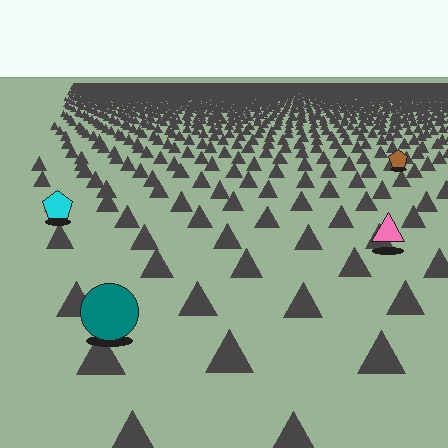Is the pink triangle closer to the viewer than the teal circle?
No. The teal circle is closer — you can tell from the texture gradient: the ground texture is coarser near it.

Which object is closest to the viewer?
The teal circle is closest. The texture marks near it are larger and more spread out.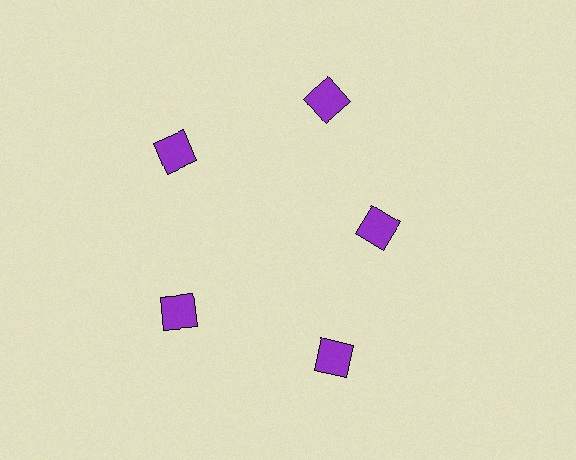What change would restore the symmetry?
The symmetry would be restored by moving it outward, back onto the ring so that all 5 squares sit at equal angles and equal distance from the center.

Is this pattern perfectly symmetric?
No. The 5 purple squares are arranged in a ring, but one element near the 3 o'clock position is pulled inward toward the center, breaking the 5-fold rotational symmetry.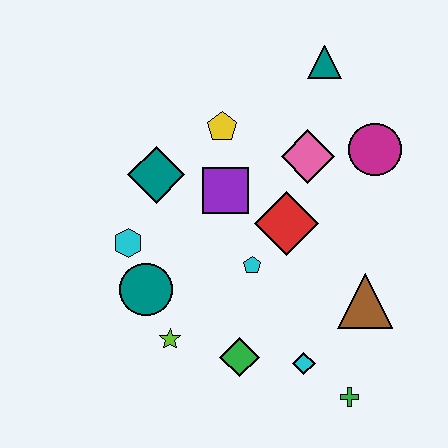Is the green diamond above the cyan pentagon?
No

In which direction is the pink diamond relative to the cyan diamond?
The pink diamond is above the cyan diamond.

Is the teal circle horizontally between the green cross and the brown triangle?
No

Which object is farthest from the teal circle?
The teal triangle is farthest from the teal circle.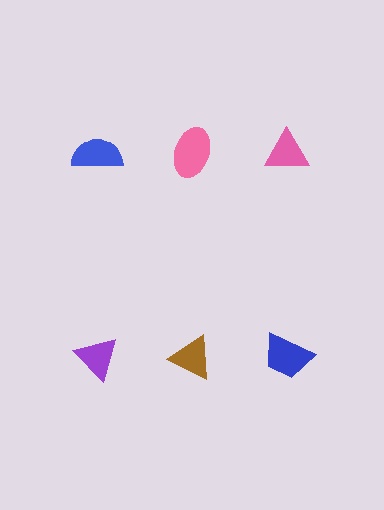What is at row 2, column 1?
A purple triangle.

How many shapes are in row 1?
3 shapes.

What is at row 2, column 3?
A blue trapezoid.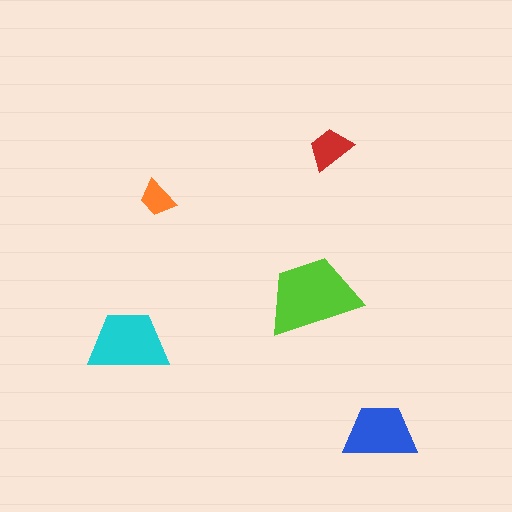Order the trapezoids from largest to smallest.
the lime one, the cyan one, the blue one, the red one, the orange one.